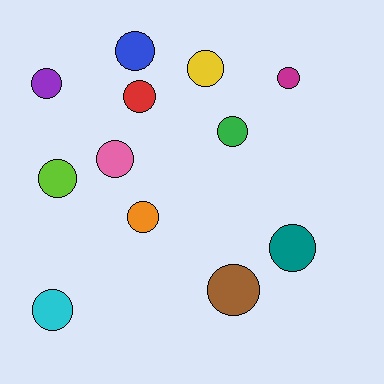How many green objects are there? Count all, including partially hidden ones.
There is 1 green object.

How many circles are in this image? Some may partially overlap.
There are 12 circles.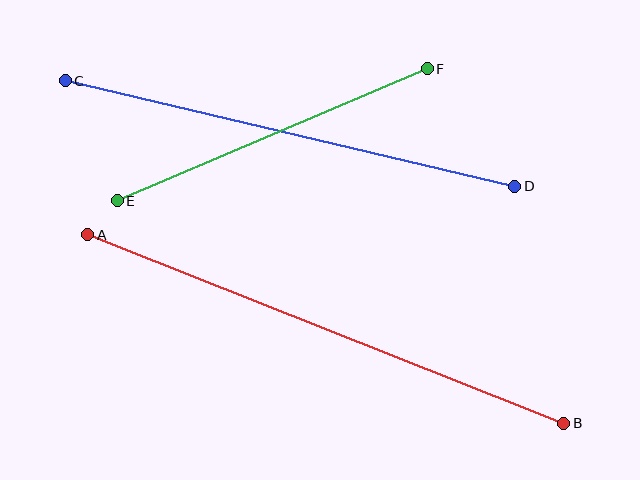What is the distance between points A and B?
The distance is approximately 512 pixels.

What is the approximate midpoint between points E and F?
The midpoint is at approximately (272, 135) pixels.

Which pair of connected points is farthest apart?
Points A and B are farthest apart.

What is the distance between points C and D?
The distance is approximately 462 pixels.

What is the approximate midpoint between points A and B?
The midpoint is at approximately (326, 329) pixels.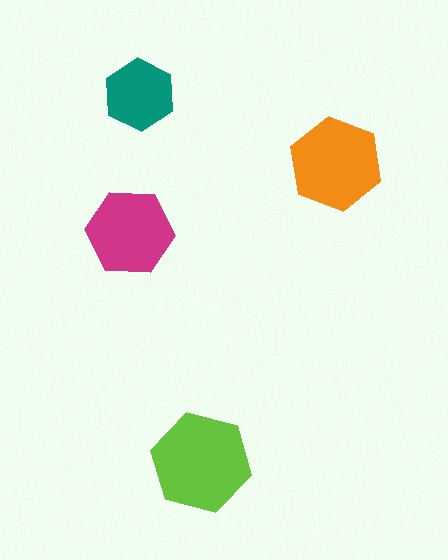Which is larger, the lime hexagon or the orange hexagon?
The lime one.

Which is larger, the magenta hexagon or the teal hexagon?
The magenta one.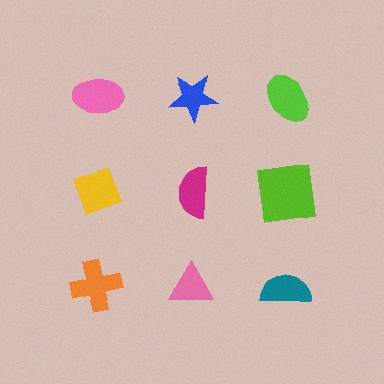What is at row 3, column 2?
A pink triangle.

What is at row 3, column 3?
A teal semicircle.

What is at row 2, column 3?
A lime square.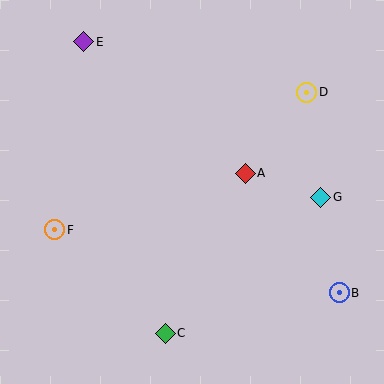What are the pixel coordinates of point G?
Point G is at (321, 197).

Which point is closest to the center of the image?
Point A at (245, 173) is closest to the center.